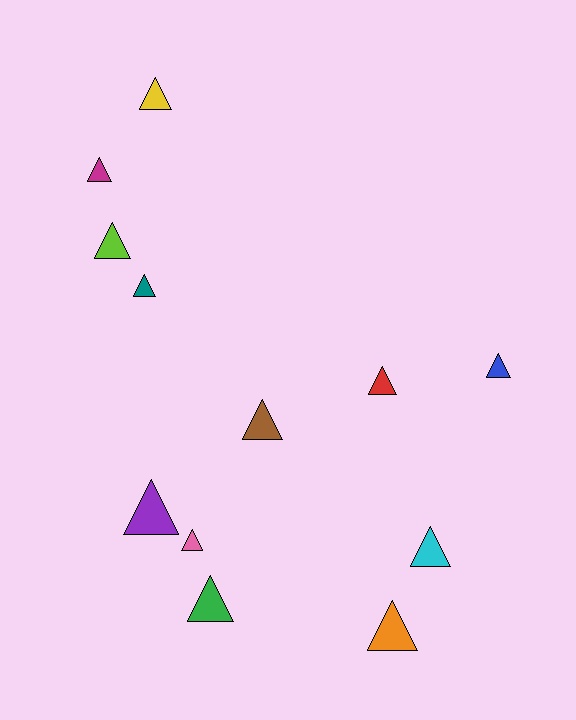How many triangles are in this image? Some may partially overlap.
There are 12 triangles.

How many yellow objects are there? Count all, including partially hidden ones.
There is 1 yellow object.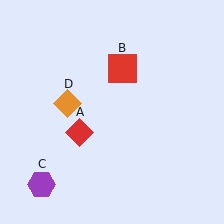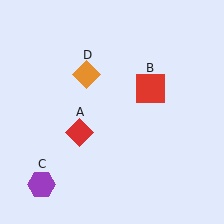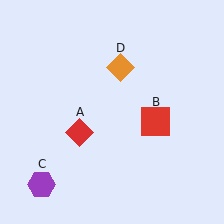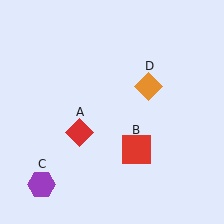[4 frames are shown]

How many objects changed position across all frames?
2 objects changed position: red square (object B), orange diamond (object D).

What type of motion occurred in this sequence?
The red square (object B), orange diamond (object D) rotated clockwise around the center of the scene.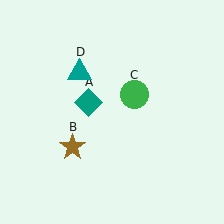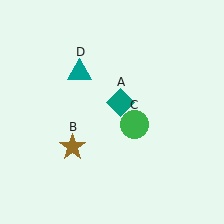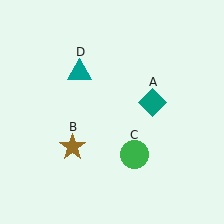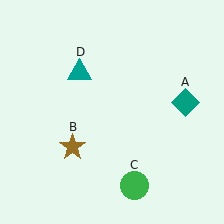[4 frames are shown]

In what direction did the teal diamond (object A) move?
The teal diamond (object A) moved right.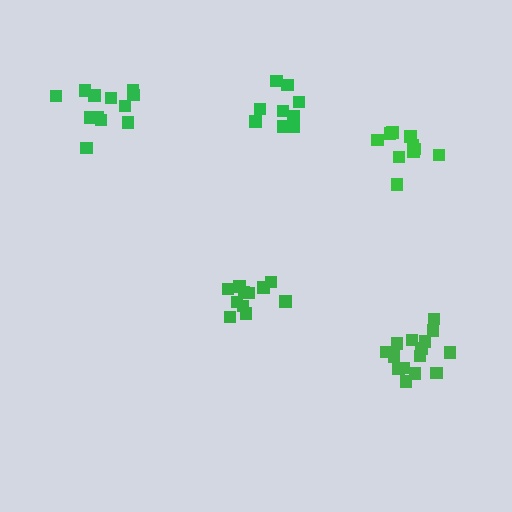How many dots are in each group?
Group 1: 12 dots, Group 2: 11 dots, Group 3: 15 dots, Group 4: 10 dots, Group 5: 9 dots (57 total).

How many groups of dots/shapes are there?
There are 5 groups.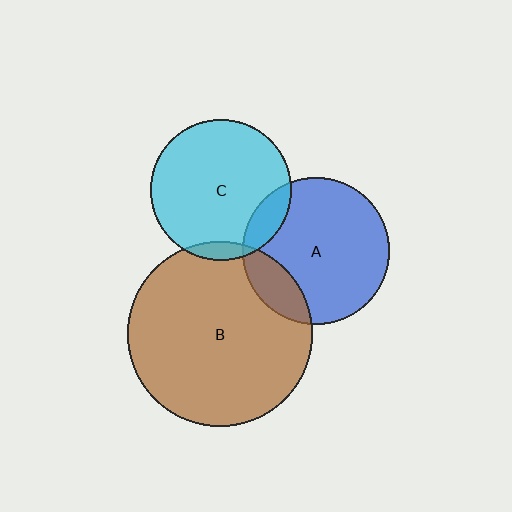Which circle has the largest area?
Circle B (brown).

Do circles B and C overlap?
Yes.